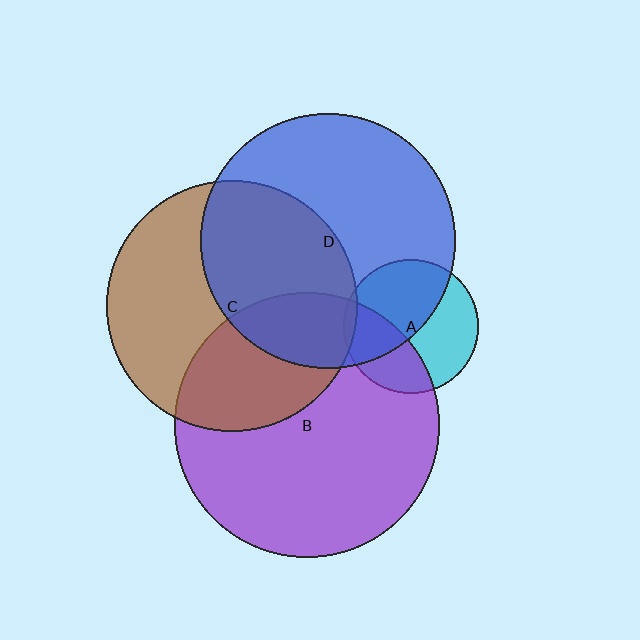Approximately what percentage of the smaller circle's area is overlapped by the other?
Approximately 35%.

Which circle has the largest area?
Circle B (purple).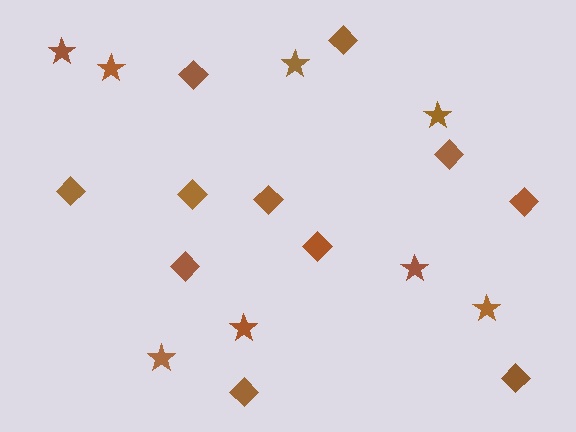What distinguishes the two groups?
There are 2 groups: one group of diamonds (11) and one group of stars (8).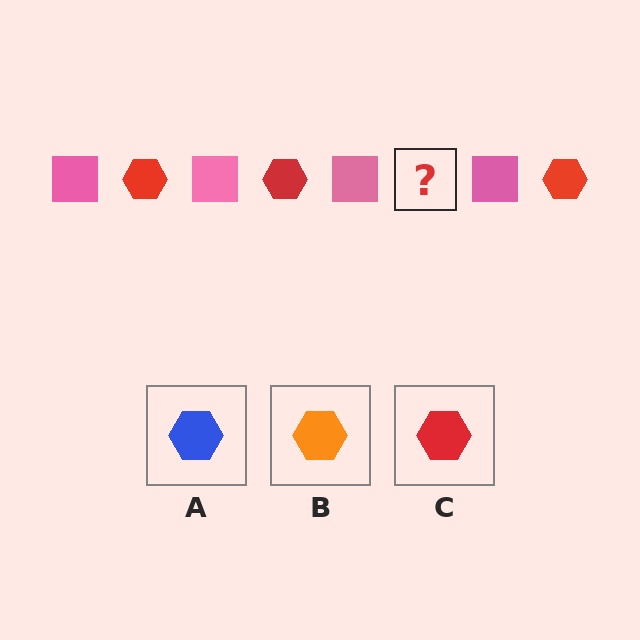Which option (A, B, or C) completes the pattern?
C.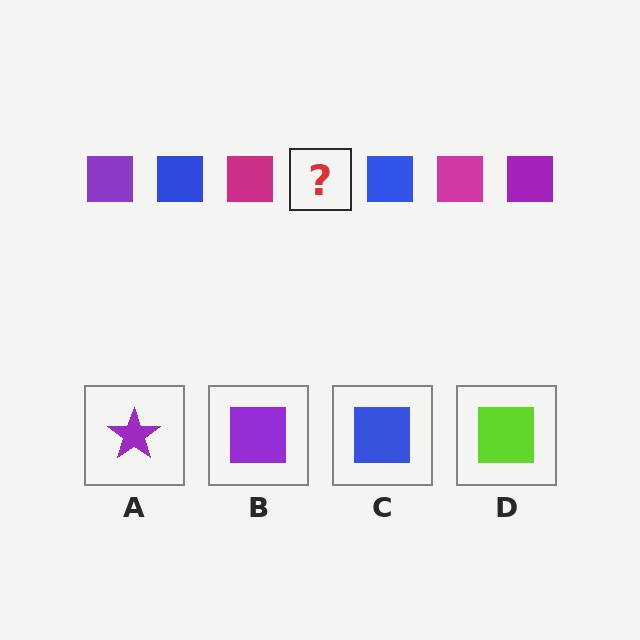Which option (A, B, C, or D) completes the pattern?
B.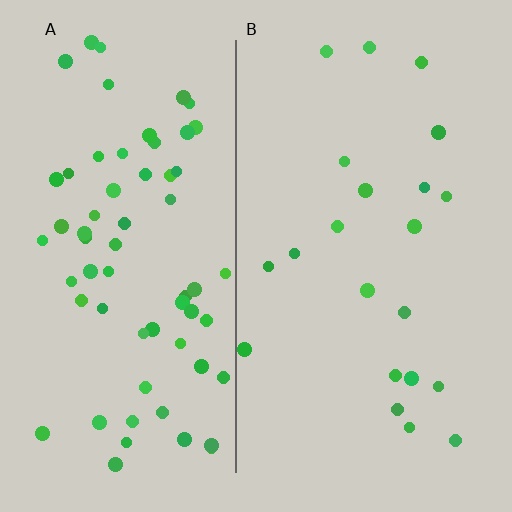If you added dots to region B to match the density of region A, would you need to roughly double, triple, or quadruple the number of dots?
Approximately triple.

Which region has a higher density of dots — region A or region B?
A (the left).